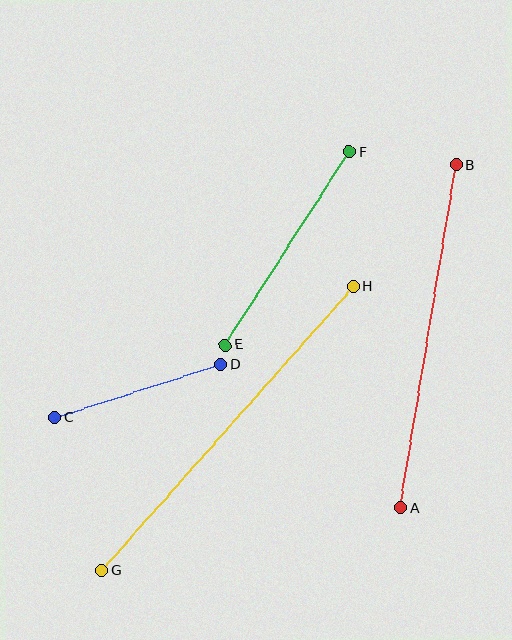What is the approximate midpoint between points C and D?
The midpoint is at approximately (138, 391) pixels.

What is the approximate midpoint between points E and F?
The midpoint is at approximately (287, 248) pixels.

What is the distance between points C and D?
The distance is approximately 174 pixels.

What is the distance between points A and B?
The distance is approximately 348 pixels.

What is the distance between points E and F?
The distance is approximately 229 pixels.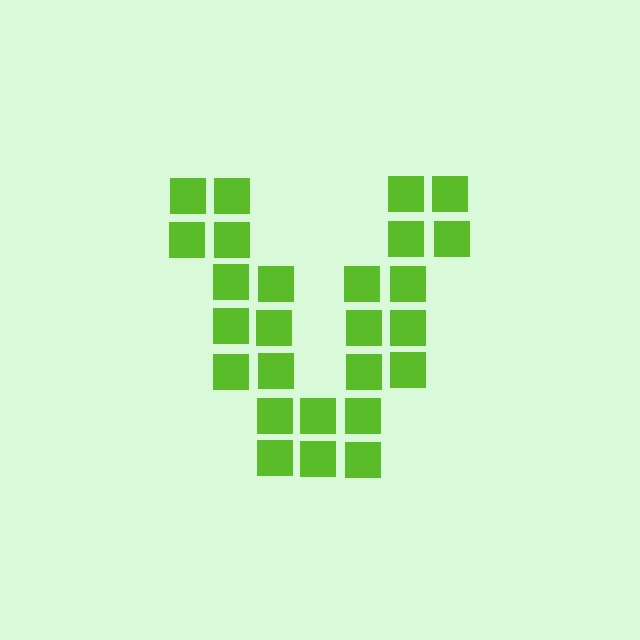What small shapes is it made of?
It is made of small squares.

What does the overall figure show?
The overall figure shows the letter V.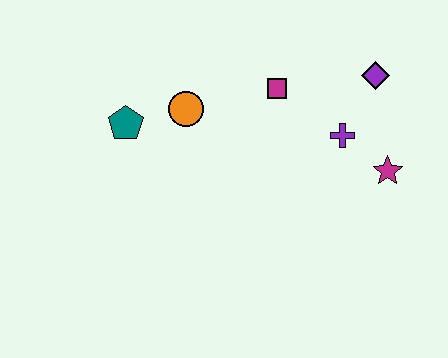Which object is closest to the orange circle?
The teal pentagon is closest to the orange circle.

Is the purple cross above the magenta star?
Yes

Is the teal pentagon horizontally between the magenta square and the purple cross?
No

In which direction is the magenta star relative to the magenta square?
The magenta star is to the right of the magenta square.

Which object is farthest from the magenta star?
The teal pentagon is farthest from the magenta star.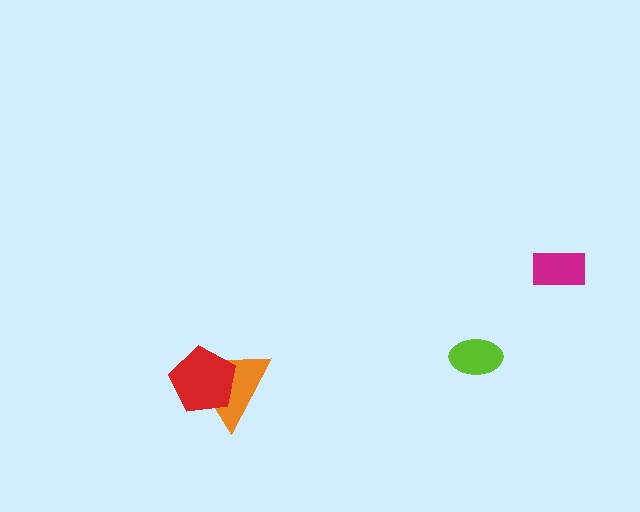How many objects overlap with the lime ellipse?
0 objects overlap with the lime ellipse.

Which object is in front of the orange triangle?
The red pentagon is in front of the orange triangle.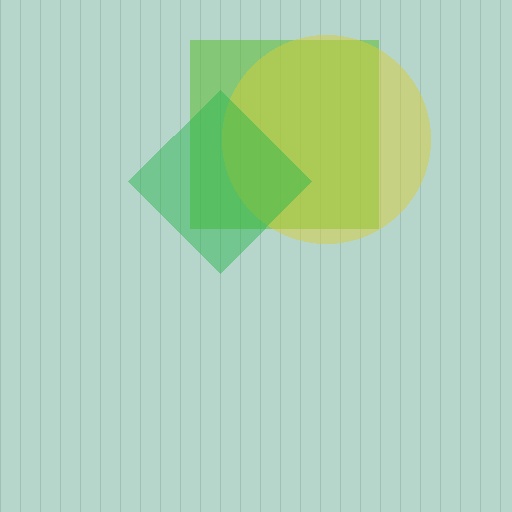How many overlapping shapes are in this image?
There are 3 overlapping shapes in the image.